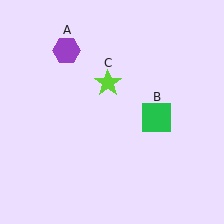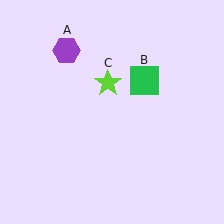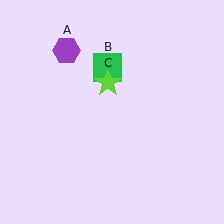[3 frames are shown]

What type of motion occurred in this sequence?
The green square (object B) rotated counterclockwise around the center of the scene.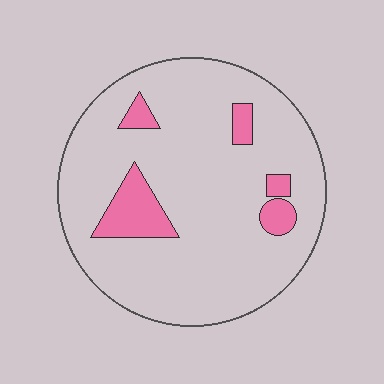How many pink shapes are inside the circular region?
5.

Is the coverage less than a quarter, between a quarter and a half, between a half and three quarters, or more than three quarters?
Less than a quarter.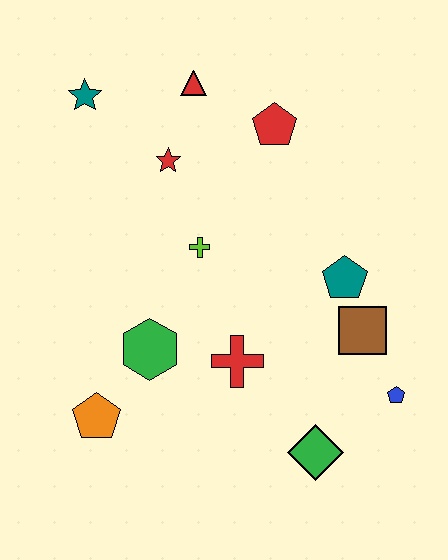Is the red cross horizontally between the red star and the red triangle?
No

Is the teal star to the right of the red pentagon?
No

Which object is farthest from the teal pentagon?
The teal star is farthest from the teal pentagon.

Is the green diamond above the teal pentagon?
No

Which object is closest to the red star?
The red triangle is closest to the red star.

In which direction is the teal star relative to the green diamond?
The teal star is above the green diamond.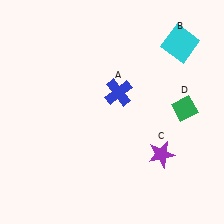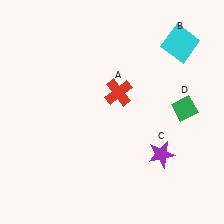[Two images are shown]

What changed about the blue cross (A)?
In Image 1, A is blue. In Image 2, it changed to red.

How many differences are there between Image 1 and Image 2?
There is 1 difference between the two images.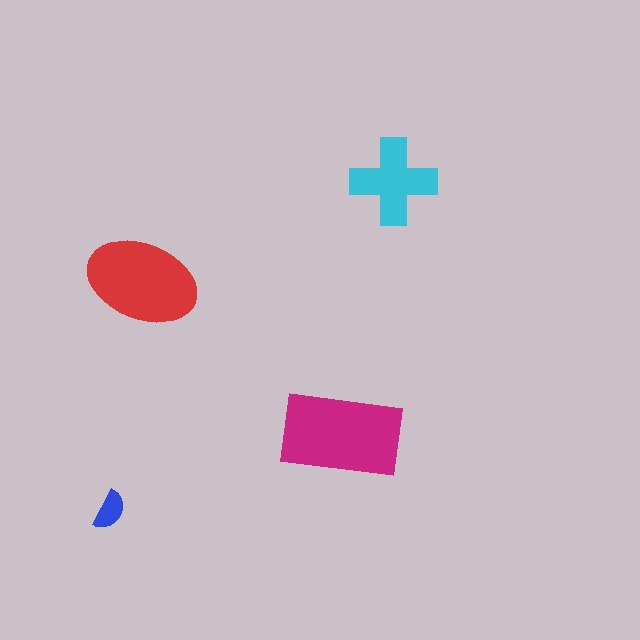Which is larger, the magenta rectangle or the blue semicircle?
The magenta rectangle.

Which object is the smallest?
The blue semicircle.